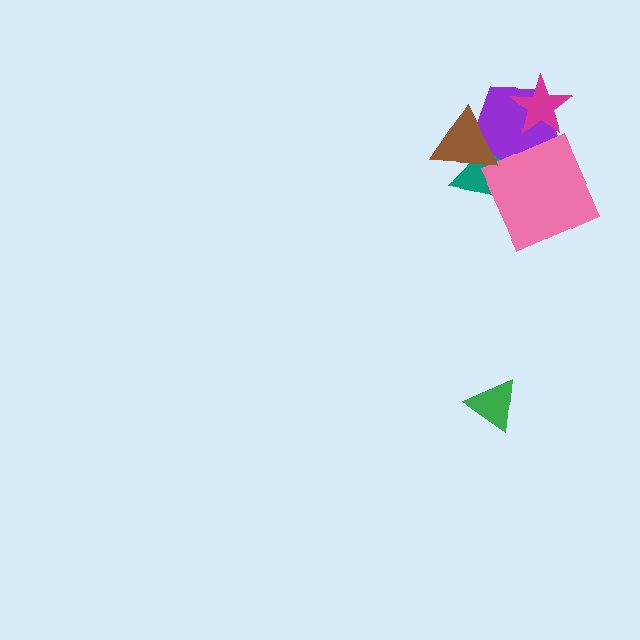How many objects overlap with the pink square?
2 objects overlap with the pink square.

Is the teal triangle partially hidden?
Yes, it is partially covered by another shape.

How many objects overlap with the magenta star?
1 object overlaps with the magenta star.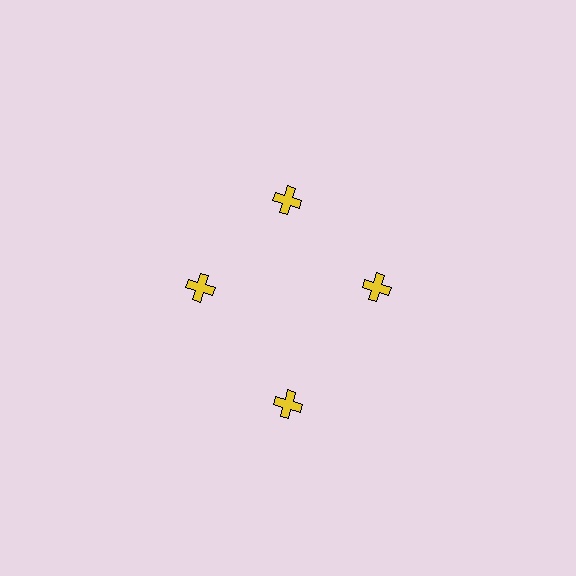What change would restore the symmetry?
The symmetry would be restored by moving it inward, back onto the ring so that all 4 crosses sit at equal angles and equal distance from the center.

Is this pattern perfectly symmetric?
No. The 4 yellow crosses are arranged in a ring, but one element near the 6 o'clock position is pushed outward from the center, breaking the 4-fold rotational symmetry.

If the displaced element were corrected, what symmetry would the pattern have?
It would have 4-fold rotational symmetry — the pattern would map onto itself every 90 degrees.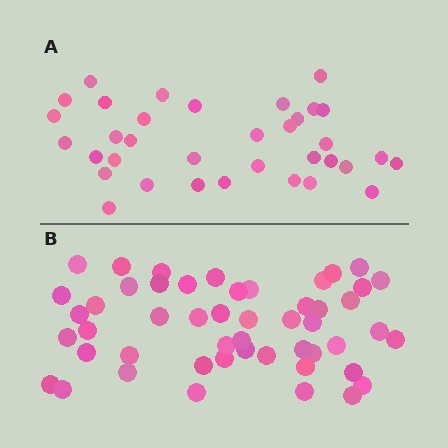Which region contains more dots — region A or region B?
Region B (the bottom region) has more dots.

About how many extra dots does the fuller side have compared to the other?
Region B has approximately 15 more dots than region A.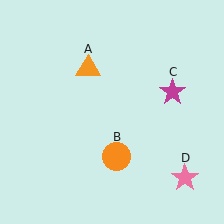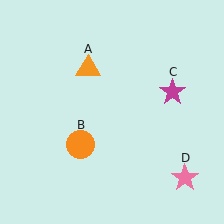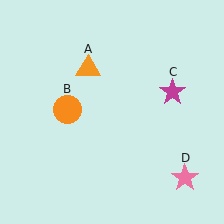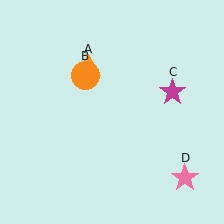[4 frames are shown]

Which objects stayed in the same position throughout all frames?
Orange triangle (object A) and magenta star (object C) and pink star (object D) remained stationary.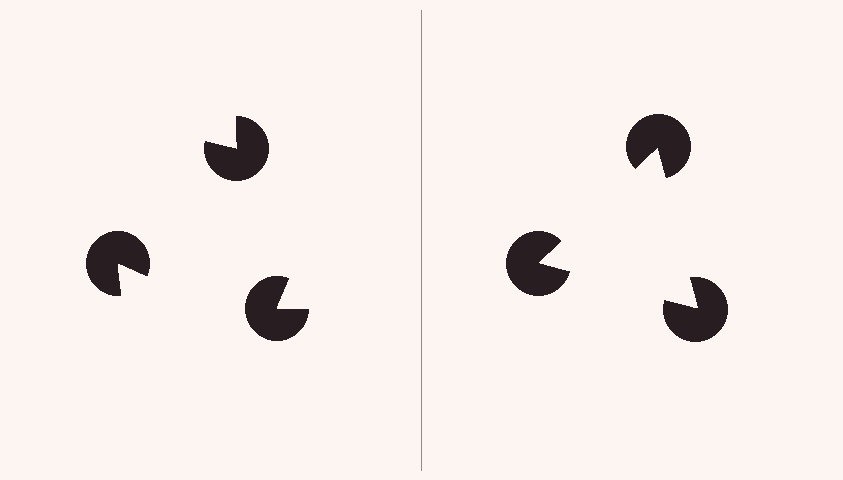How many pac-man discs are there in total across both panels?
6 — 3 on each side.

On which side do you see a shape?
An illusory triangle appears on the right side. On the left side the wedge cuts are rotated, so no coherent shape forms.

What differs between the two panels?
The pac-man discs are positioned identically on both sides; only the wedge orientations differ. On the right they align to a triangle; on the left they are misaligned.